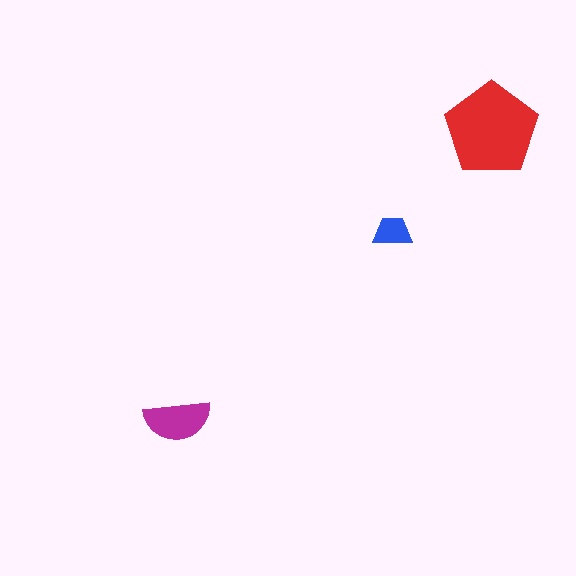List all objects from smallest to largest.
The blue trapezoid, the magenta semicircle, the red pentagon.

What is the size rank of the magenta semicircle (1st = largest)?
2nd.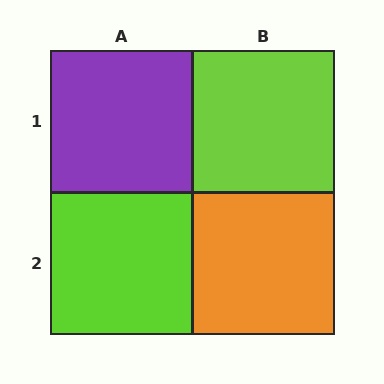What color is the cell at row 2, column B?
Orange.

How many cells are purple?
1 cell is purple.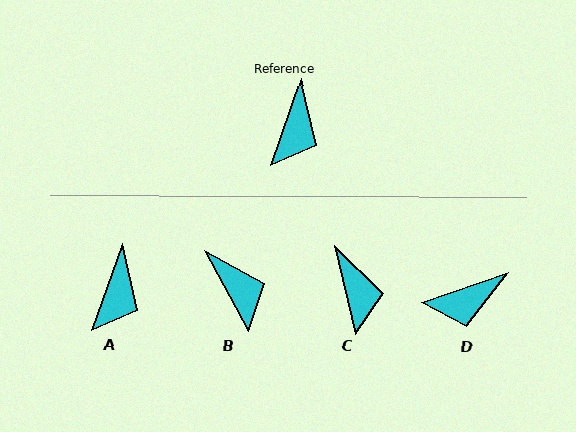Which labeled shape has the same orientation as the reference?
A.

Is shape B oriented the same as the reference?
No, it is off by about 48 degrees.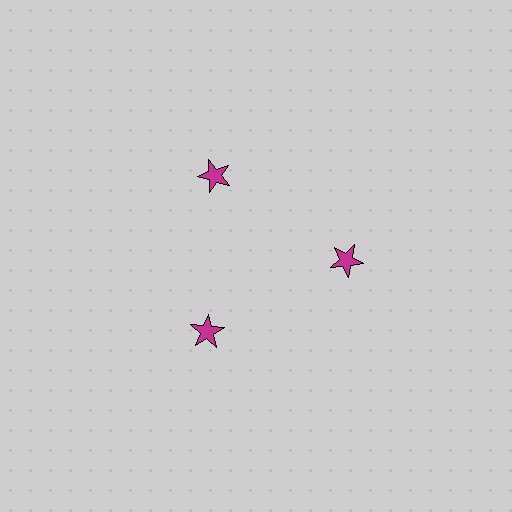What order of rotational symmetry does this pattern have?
This pattern has 3-fold rotational symmetry.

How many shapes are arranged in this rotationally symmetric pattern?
There are 3 shapes, arranged in 3 groups of 1.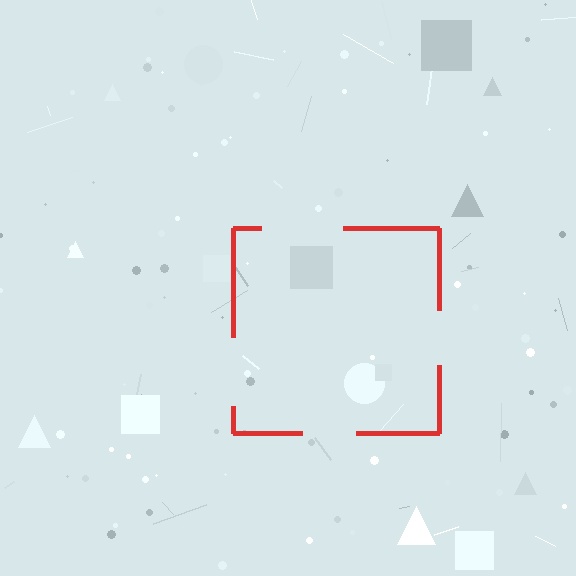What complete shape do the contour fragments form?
The contour fragments form a square.